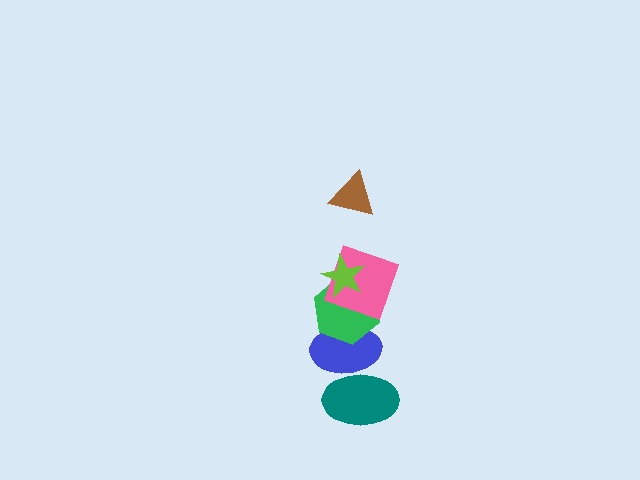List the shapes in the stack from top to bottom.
From top to bottom: the brown triangle, the lime star, the pink square, the green hexagon, the blue ellipse, the teal ellipse.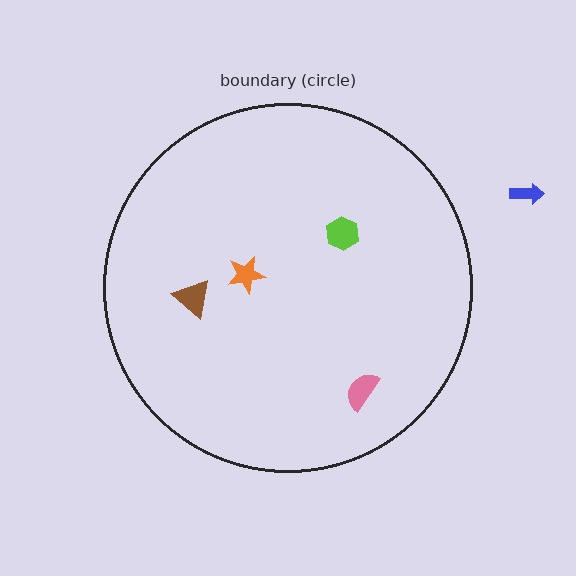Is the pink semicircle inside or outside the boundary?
Inside.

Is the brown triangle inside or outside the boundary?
Inside.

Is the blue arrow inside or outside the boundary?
Outside.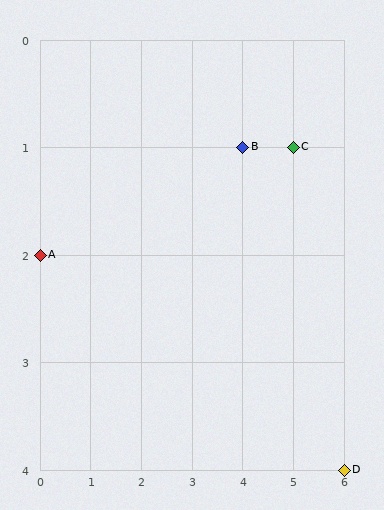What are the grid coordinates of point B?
Point B is at grid coordinates (4, 1).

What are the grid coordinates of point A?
Point A is at grid coordinates (0, 2).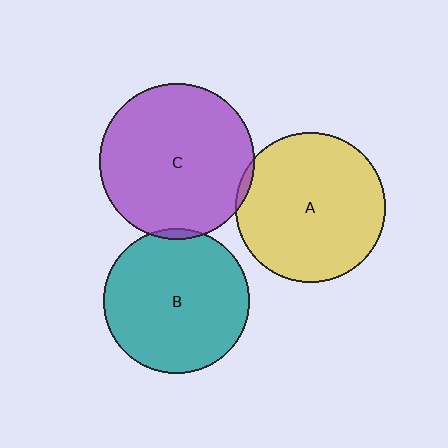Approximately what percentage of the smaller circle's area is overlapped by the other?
Approximately 5%.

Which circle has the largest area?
Circle C (purple).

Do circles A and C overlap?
Yes.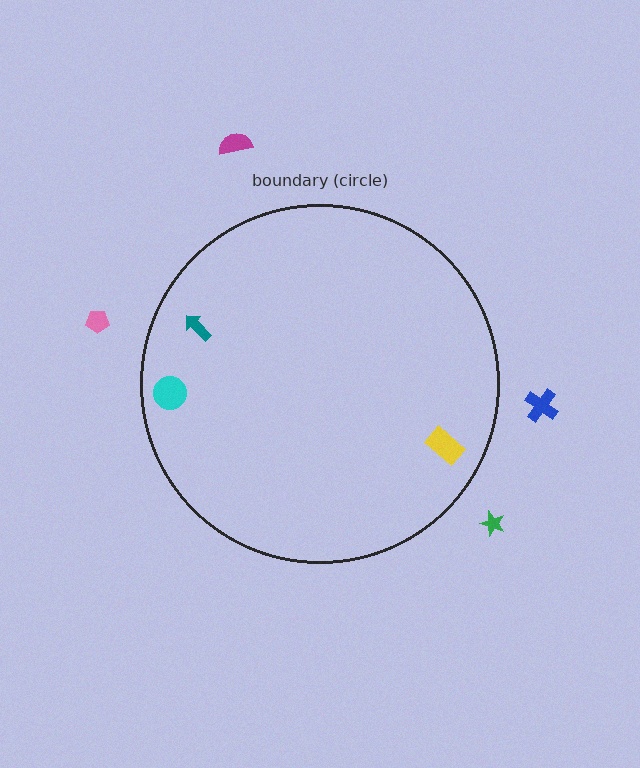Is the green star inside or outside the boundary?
Outside.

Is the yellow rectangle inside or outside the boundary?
Inside.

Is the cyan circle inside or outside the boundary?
Inside.